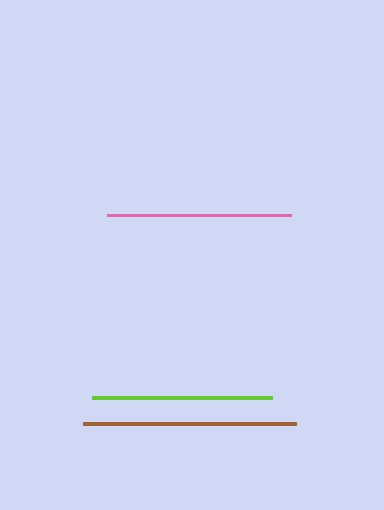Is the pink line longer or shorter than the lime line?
The pink line is longer than the lime line.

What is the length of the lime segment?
The lime segment is approximately 181 pixels long.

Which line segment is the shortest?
The lime line is the shortest at approximately 181 pixels.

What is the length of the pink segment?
The pink segment is approximately 185 pixels long.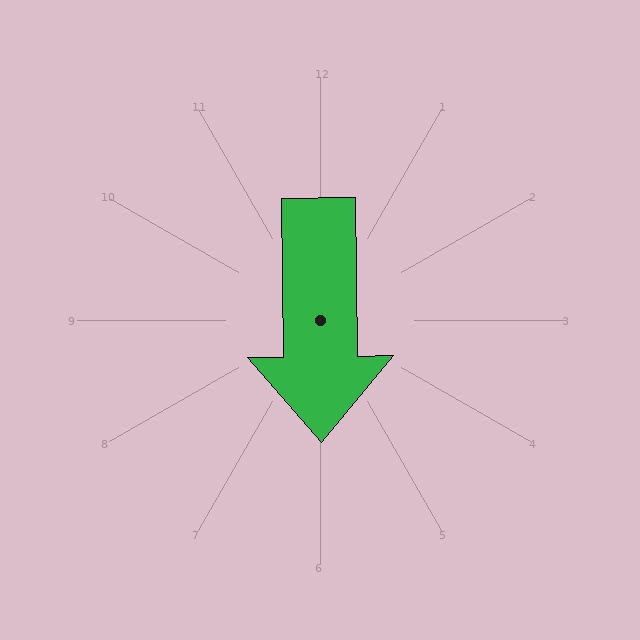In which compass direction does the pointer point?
South.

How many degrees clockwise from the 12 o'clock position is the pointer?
Approximately 179 degrees.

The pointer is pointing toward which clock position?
Roughly 6 o'clock.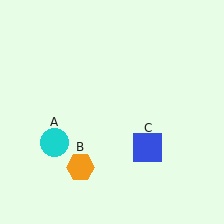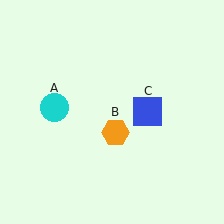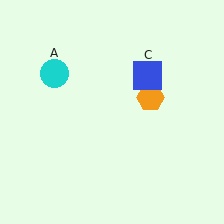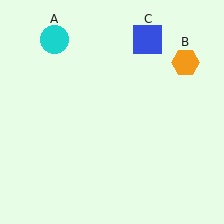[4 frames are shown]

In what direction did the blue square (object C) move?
The blue square (object C) moved up.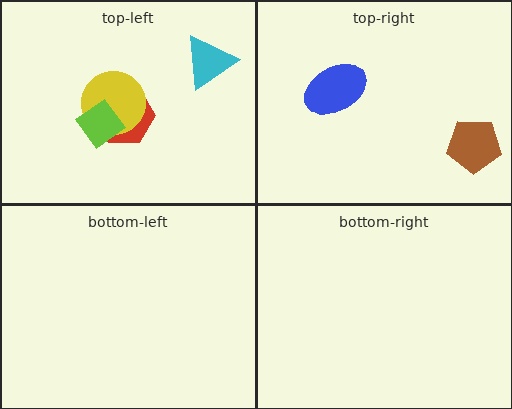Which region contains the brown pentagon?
The top-right region.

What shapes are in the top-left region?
The red hexagon, the cyan triangle, the yellow circle, the lime diamond.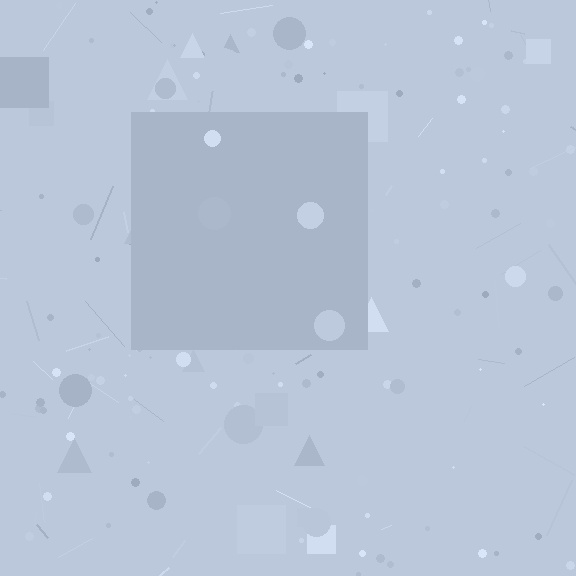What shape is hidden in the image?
A square is hidden in the image.